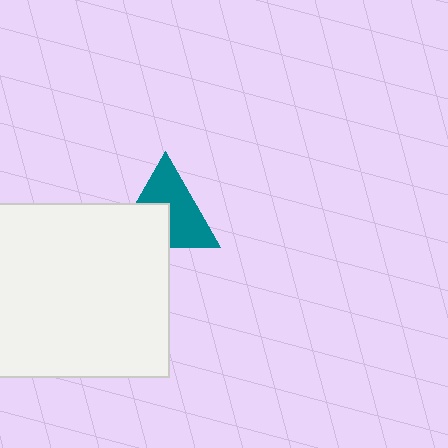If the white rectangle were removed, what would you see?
You would see the complete teal triangle.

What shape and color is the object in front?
The object in front is a white rectangle.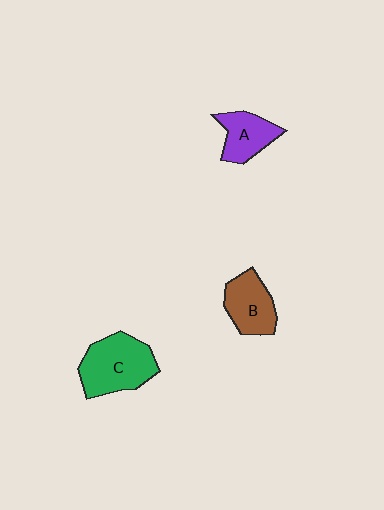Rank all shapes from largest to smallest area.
From largest to smallest: C (green), B (brown), A (purple).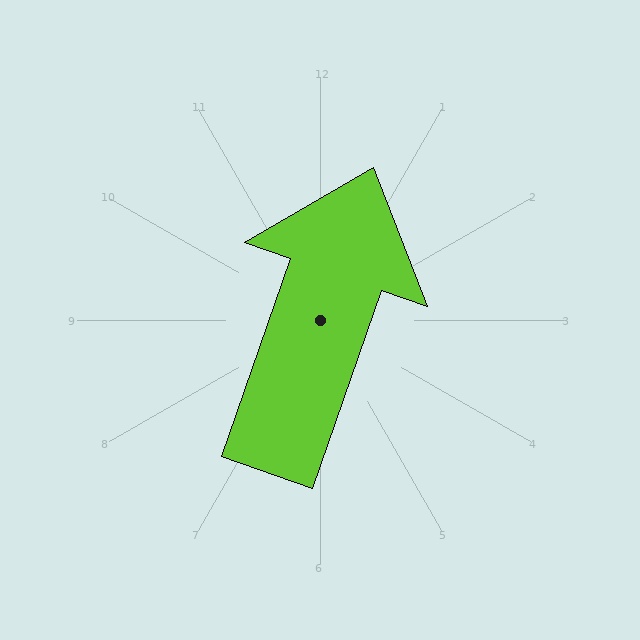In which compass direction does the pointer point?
North.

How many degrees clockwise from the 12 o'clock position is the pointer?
Approximately 19 degrees.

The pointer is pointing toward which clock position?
Roughly 1 o'clock.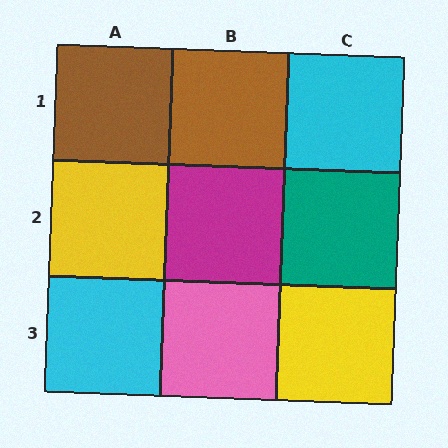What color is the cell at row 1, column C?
Cyan.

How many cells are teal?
1 cell is teal.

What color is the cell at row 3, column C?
Yellow.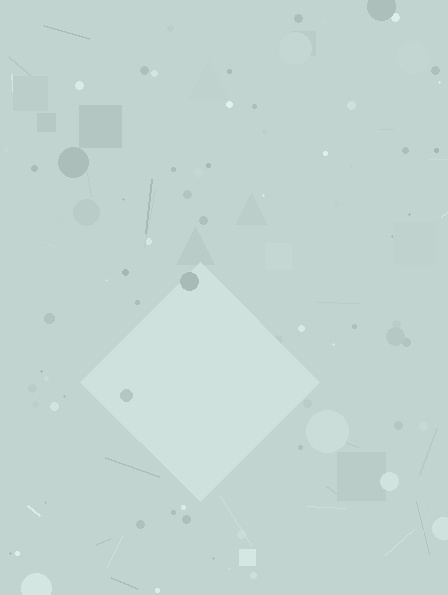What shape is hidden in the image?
A diamond is hidden in the image.